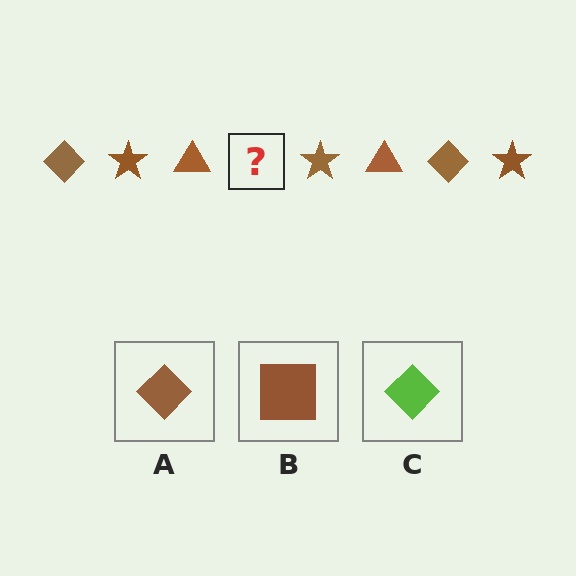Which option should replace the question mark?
Option A.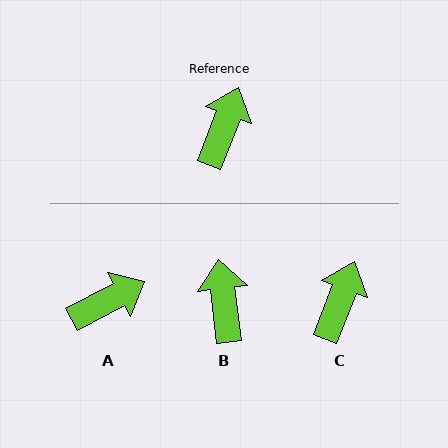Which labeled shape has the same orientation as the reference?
C.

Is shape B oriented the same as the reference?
No, it is off by about 28 degrees.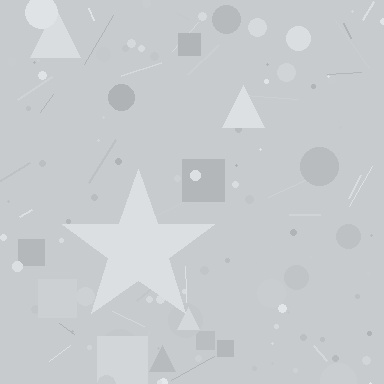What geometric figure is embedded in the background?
A star is embedded in the background.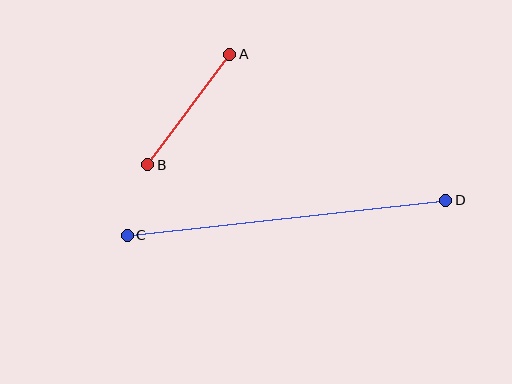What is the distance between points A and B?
The distance is approximately 138 pixels.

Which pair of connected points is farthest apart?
Points C and D are farthest apart.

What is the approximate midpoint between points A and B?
The midpoint is at approximately (189, 110) pixels.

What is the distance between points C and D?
The distance is approximately 320 pixels.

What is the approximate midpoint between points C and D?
The midpoint is at approximately (286, 218) pixels.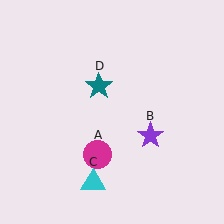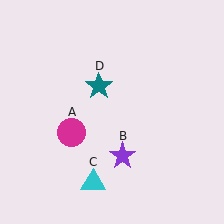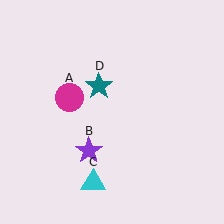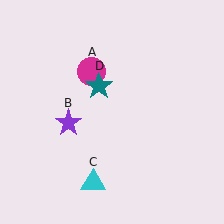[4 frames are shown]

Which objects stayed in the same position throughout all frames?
Cyan triangle (object C) and teal star (object D) remained stationary.